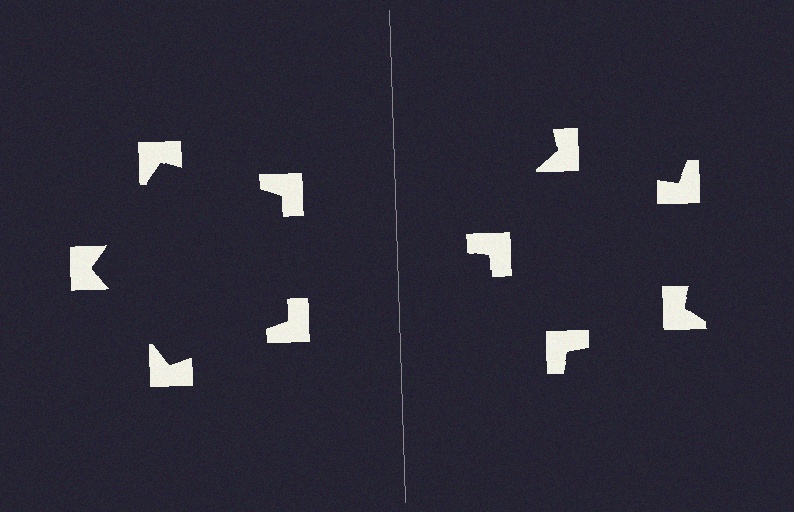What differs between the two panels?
The notched squares are positioned identically on both sides; only the wedge orientations differ. On the left they align to a pentagon; on the right they are misaligned.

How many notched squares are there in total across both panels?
10 — 5 on each side.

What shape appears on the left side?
An illusory pentagon.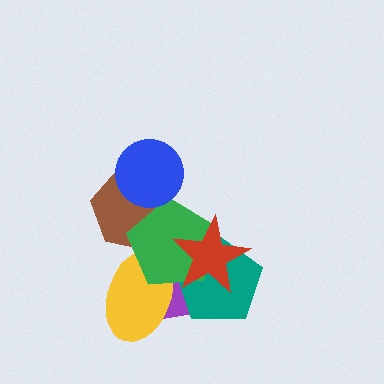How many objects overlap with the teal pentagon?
4 objects overlap with the teal pentagon.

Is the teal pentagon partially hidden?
Yes, it is partially covered by another shape.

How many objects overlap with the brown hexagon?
2 objects overlap with the brown hexagon.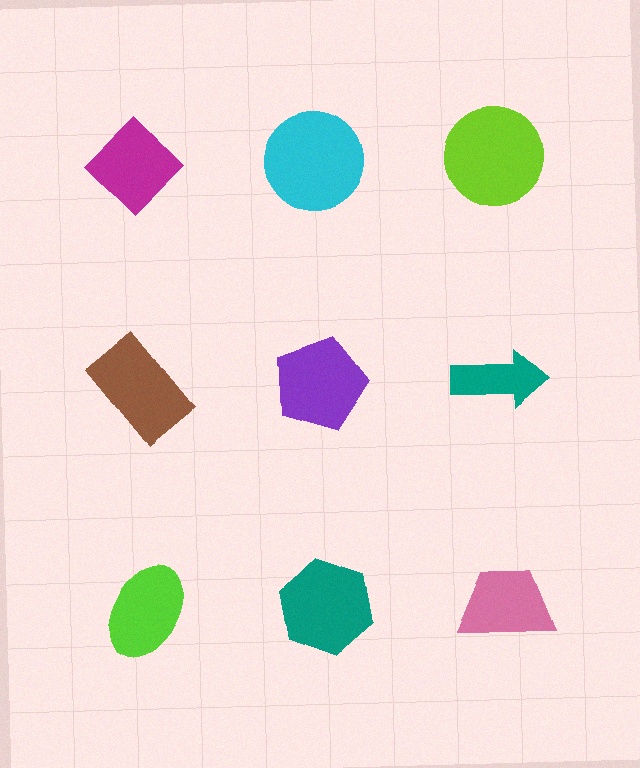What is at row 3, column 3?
A pink trapezoid.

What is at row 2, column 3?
A teal arrow.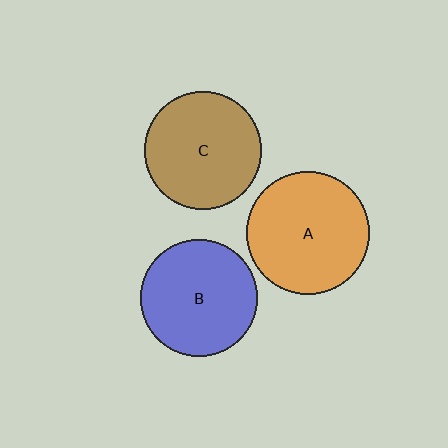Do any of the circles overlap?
No, none of the circles overlap.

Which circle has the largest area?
Circle A (orange).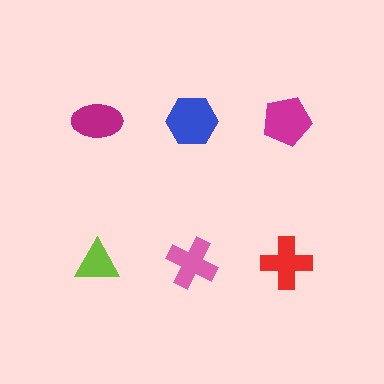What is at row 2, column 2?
A pink cross.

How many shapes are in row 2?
3 shapes.